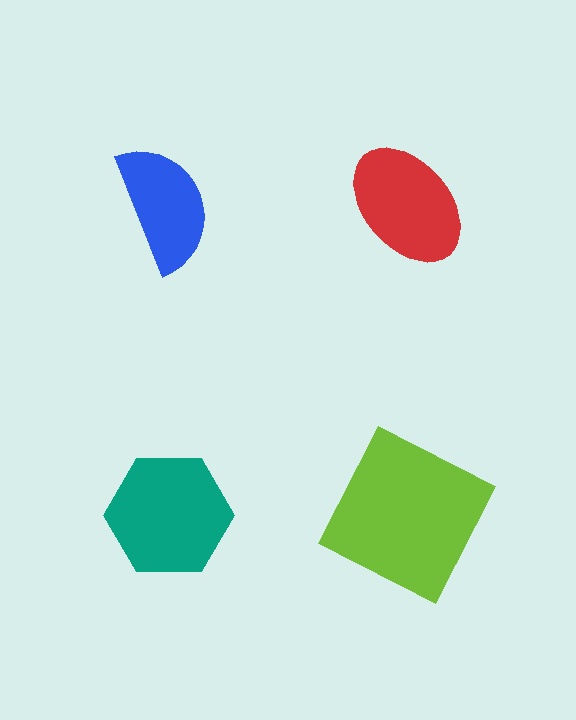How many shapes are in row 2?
2 shapes.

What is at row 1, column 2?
A red ellipse.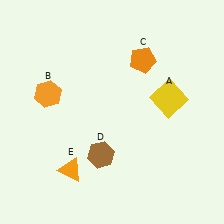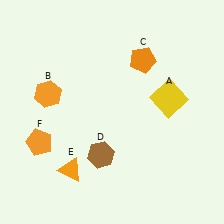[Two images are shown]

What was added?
An orange pentagon (F) was added in Image 2.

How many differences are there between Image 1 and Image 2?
There is 1 difference between the two images.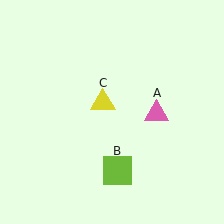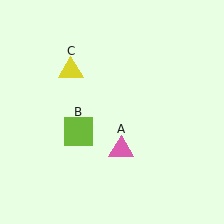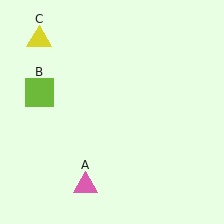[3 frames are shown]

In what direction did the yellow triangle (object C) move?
The yellow triangle (object C) moved up and to the left.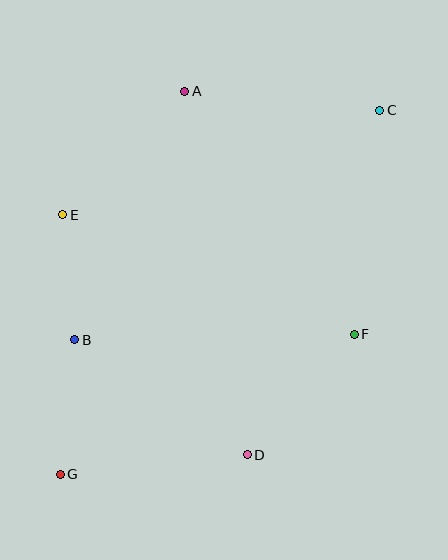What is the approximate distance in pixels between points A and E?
The distance between A and E is approximately 173 pixels.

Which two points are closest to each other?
Points B and E are closest to each other.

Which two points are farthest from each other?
Points C and G are farthest from each other.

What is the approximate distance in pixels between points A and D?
The distance between A and D is approximately 369 pixels.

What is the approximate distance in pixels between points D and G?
The distance between D and G is approximately 188 pixels.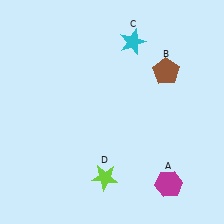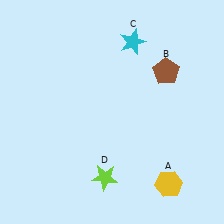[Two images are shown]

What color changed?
The hexagon (A) changed from magenta in Image 1 to yellow in Image 2.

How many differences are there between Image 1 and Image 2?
There is 1 difference between the two images.